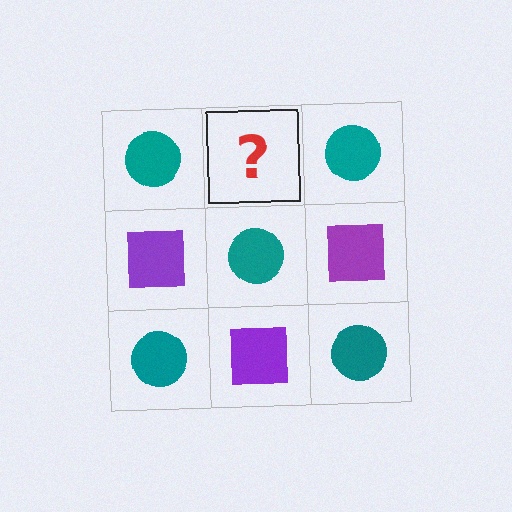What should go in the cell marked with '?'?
The missing cell should contain a purple square.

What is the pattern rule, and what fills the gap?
The rule is that it alternates teal circle and purple square in a checkerboard pattern. The gap should be filled with a purple square.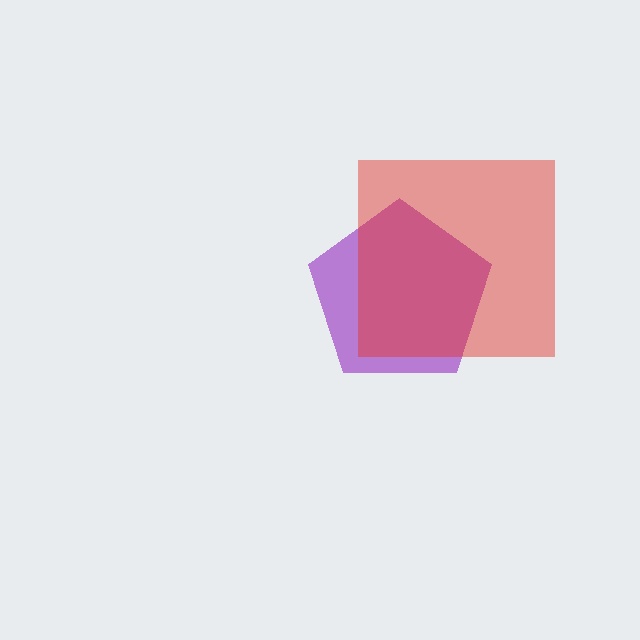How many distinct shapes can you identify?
There are 2 distinct shapes: a purple pentagon, a red square.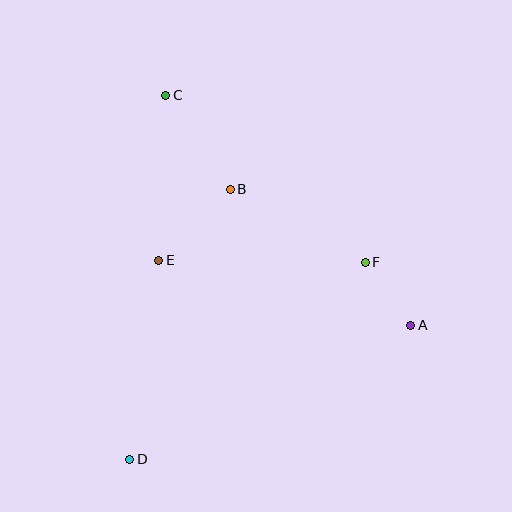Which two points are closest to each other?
Points A and F are closest to each other.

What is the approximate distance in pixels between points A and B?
The distance between A and B is approximately 226 pixels.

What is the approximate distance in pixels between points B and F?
The distance between B and F is approximately 153 pixels.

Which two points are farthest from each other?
Points C and D are farthest from each other.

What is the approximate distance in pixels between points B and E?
The distance between B and E is approximately 101 pixels.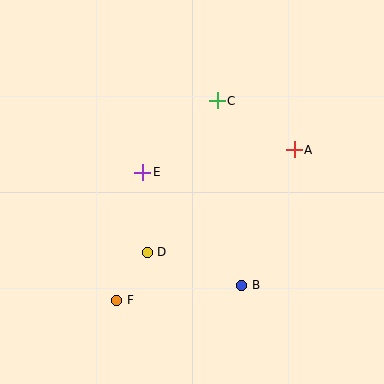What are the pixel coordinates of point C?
Point C is at (217, 101).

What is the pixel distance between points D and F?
The distance between D and F is 57 pixels.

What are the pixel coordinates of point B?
Point B is at (241, 285).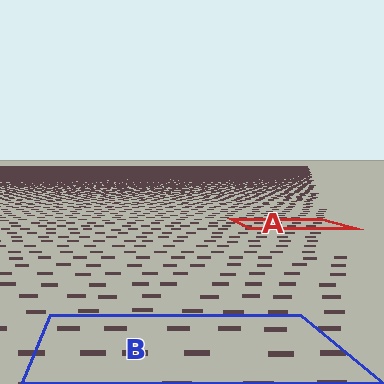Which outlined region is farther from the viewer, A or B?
Region A is farther from the viewer — the texture elements inside it appear smaller and more densely packed.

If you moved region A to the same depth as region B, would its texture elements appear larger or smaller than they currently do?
They would appear larger. At a closer depth, the same texture elements are projected at a bigger on-screen size.